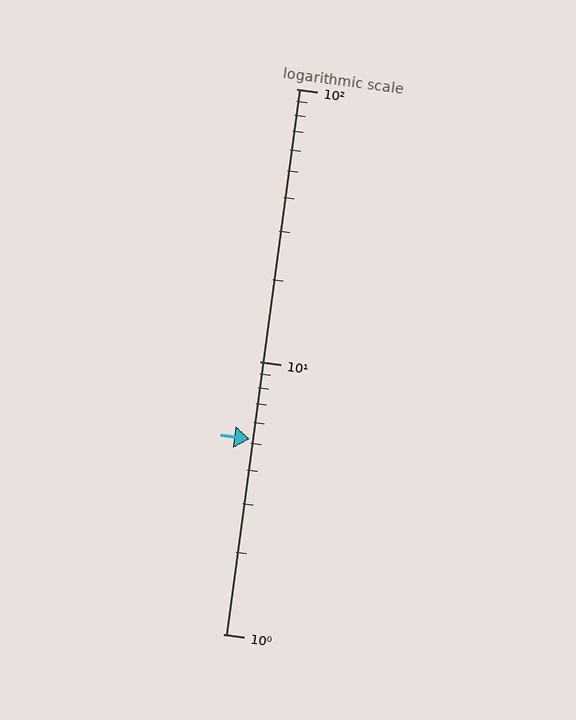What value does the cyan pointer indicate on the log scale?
The pointer indicates approximately 5.2.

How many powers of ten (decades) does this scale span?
The scale spans 2 decades, from 1 to 100.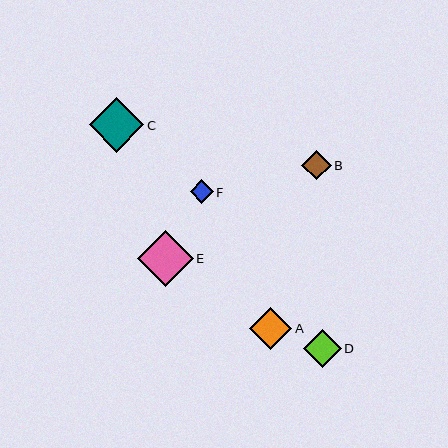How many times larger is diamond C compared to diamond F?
Diamond C is approximately 2.4 times the size of diamond F.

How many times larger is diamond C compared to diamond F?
Diamond C is approximately 2.4 times the size of diamond F.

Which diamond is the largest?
Diamond E is the largest with a size of approximately 56 pixels.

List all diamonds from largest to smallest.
From largest to smallest: E, C, A, D, B, F.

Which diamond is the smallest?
Diamond F is the smallest with a size of approximately 23 pixels.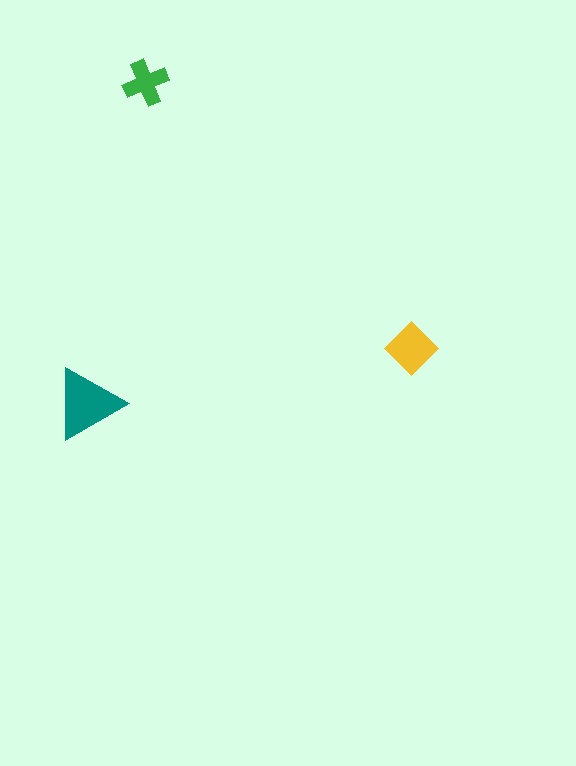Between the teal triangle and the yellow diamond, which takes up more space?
The teal triangle.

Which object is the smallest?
The green cross.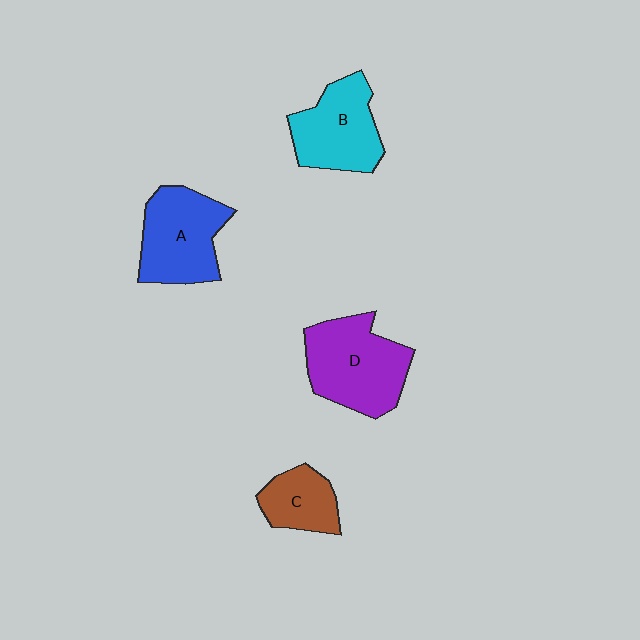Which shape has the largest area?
Shape D (purple).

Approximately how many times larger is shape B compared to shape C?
Approximately 1.6 times.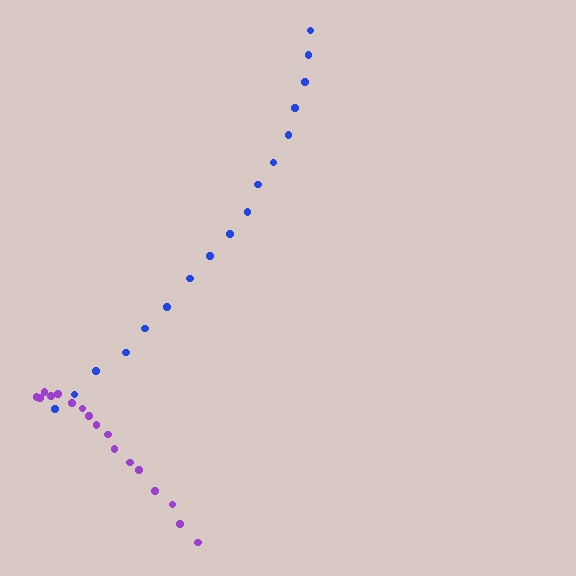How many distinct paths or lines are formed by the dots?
There are 2 distinct paths.